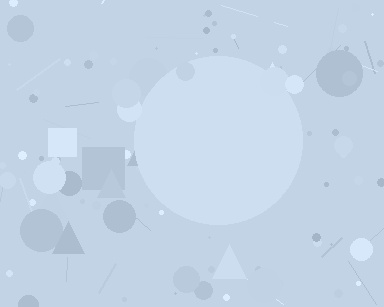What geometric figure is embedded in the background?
A circle is embedded in the background.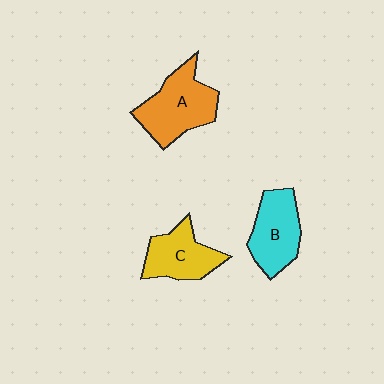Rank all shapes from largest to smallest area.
From largest to smallest: A (orange), B (cyan), C (yellow).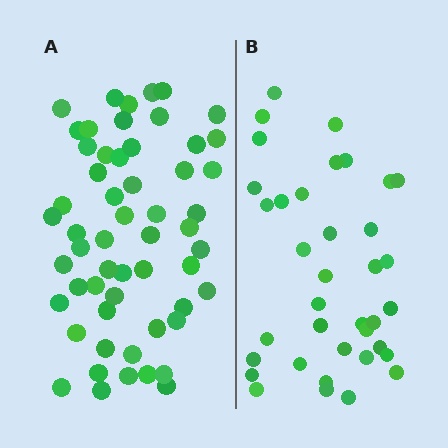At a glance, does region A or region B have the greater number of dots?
Region A (the left region) has more dots.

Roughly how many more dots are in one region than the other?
Region A has approximately 20 more dots than region B.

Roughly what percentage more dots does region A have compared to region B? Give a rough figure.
About 50% more.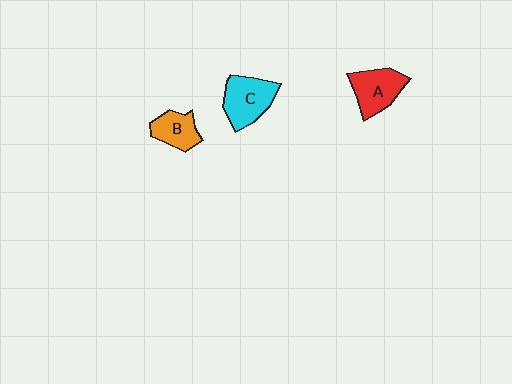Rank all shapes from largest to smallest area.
From largest to smallest: C (cyan), A (red), B (orange).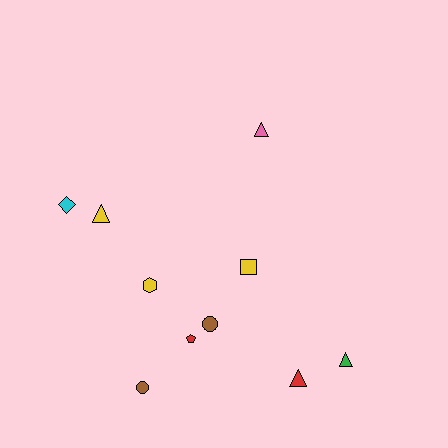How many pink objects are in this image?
There is 1 pink object.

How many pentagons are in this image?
There is 1 pentagon.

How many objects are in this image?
There are 10 objects.